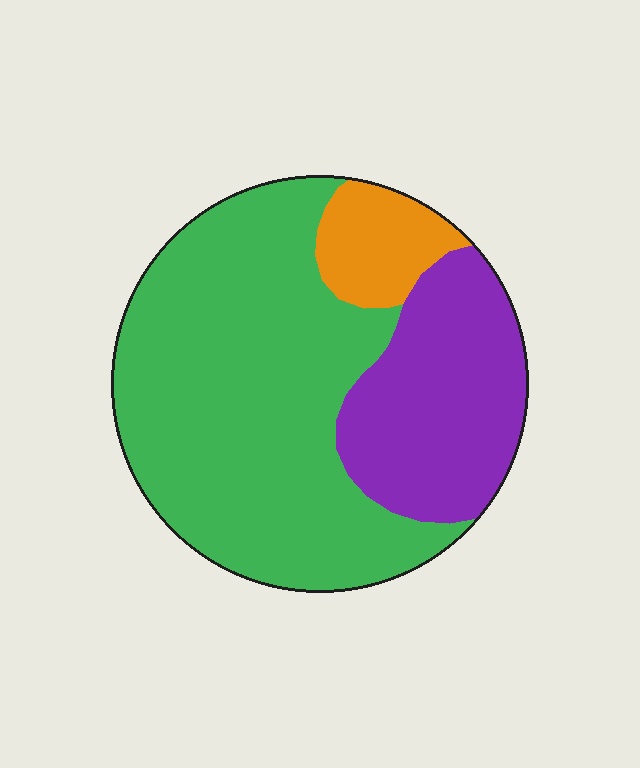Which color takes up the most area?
Green, at roughly 65%.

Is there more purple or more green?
Green.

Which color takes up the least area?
Orange, at roughly 10%.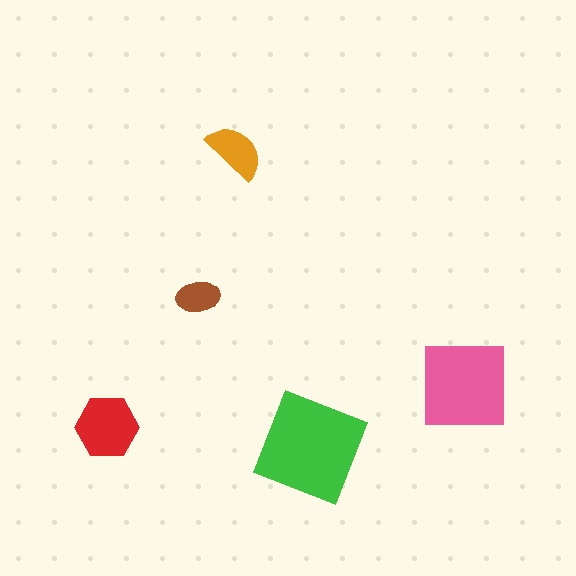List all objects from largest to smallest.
The green diamond, the pink square, the red hexagon, the orange semicircle, the brown ellipse.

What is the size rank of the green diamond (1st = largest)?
1st.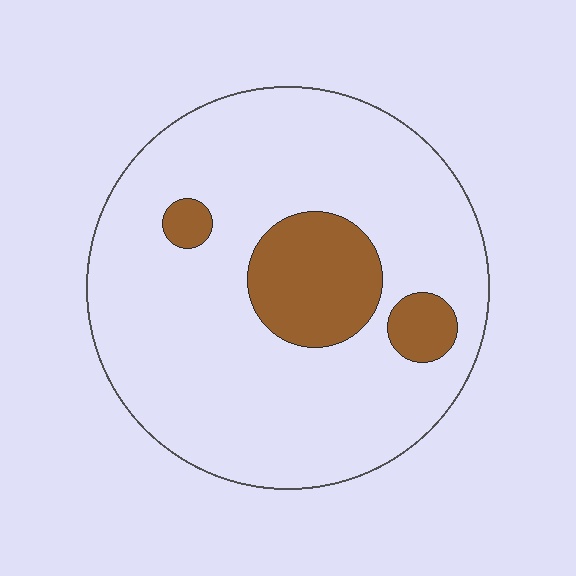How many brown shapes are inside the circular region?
3.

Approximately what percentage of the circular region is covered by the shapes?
Approximately 15%.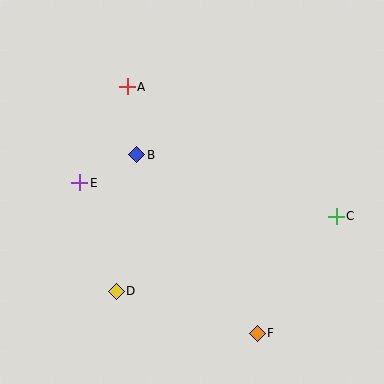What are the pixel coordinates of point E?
Point E is at (80, 183).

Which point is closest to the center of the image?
Point B at (137, 155) is closest to the center.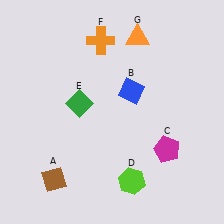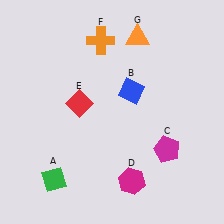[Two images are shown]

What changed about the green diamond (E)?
In Image 1, E is green. In Image 2, it changed to red.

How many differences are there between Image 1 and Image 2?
There are 3 differences between the two images.